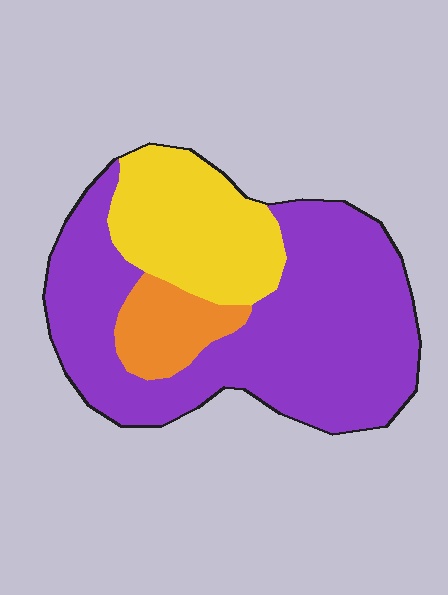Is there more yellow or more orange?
Yellow.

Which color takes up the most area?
Purple, at roughly 65%.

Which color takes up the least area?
Orange, at roughly 10%.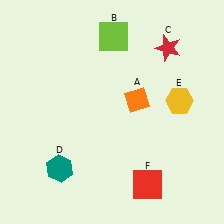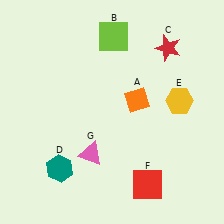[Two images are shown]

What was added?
A pink triangle (G) was added in Image 2.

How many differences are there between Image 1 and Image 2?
There is 1 difference between the two images.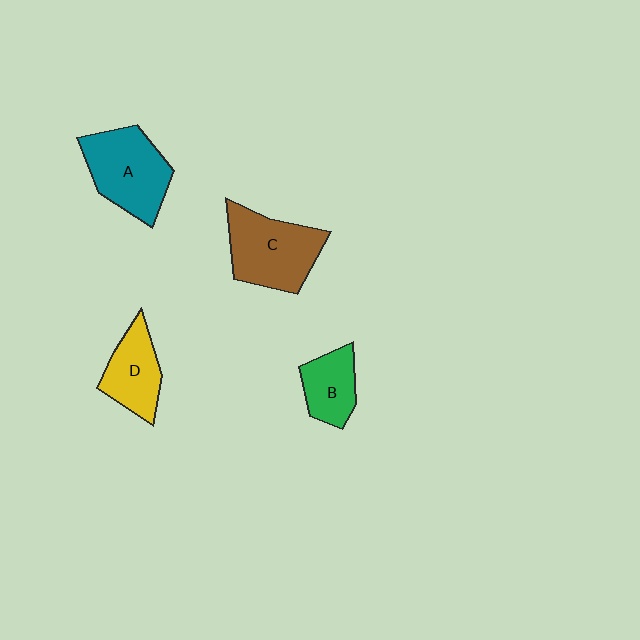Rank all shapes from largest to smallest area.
From largest to smallest: C (brown), A (teal), D (yellow), B (green).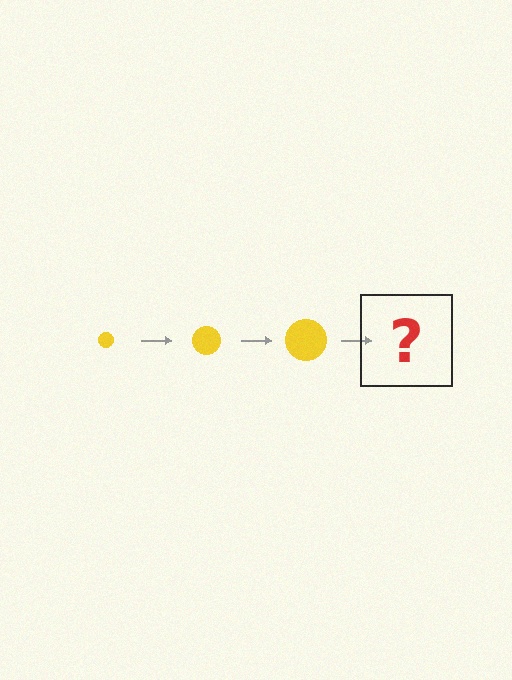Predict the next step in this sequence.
The next step is a yellow circle, larger than the previous one.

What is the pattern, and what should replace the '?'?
The pattern is that the circle gets progressively larger each step. The '?' should be a yellow circle, larger than the previous one.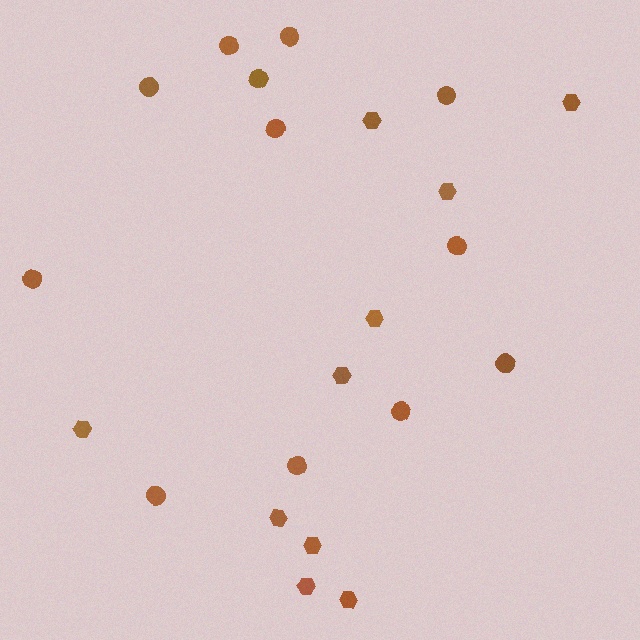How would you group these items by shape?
There are 2 groups: one group of hexagons (10) and one group of circles (12).